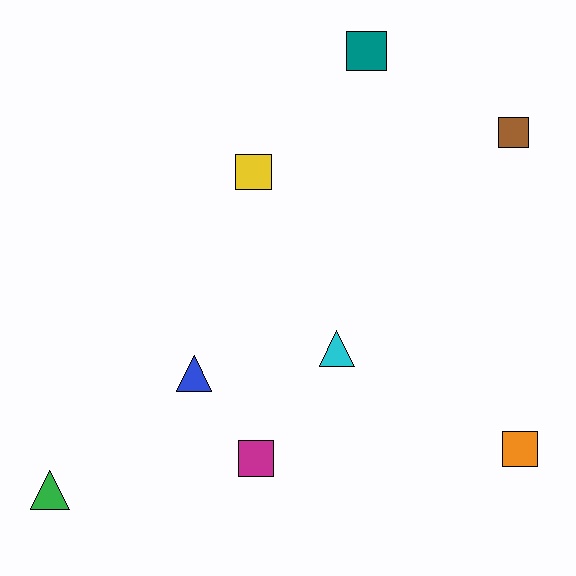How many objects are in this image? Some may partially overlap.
There are 8 objects.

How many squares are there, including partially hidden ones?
There are 5 squares.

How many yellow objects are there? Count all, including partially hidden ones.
There is 1 yellow object.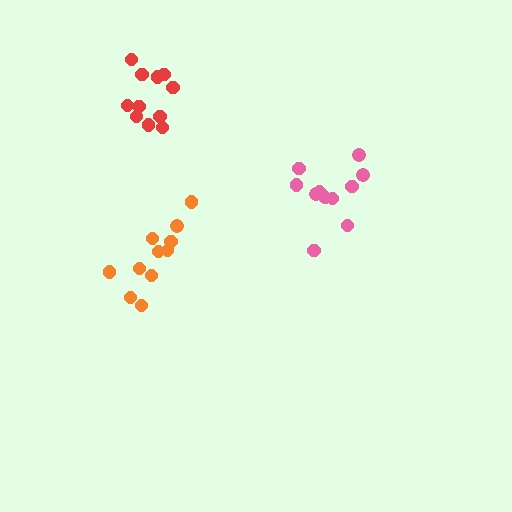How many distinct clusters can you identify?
There are 3 distinct clusters.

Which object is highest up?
The red cluster is topmost.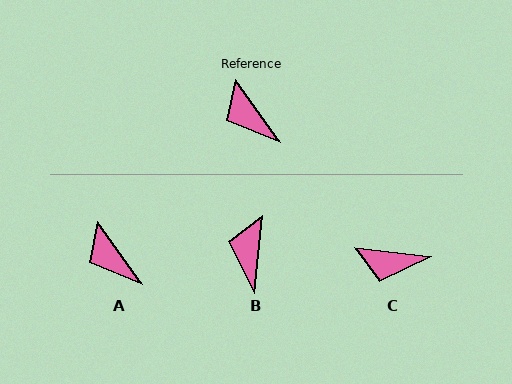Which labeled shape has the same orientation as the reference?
A.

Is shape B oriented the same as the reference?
No, it is off by about 42 degrees.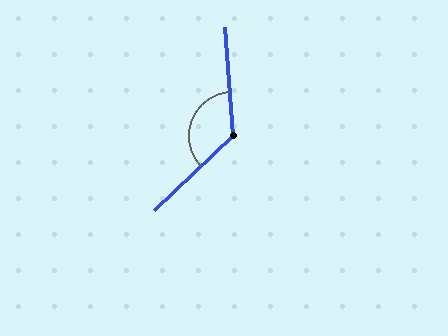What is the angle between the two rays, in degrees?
Approximately 130 degrees.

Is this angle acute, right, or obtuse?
It is obtuse.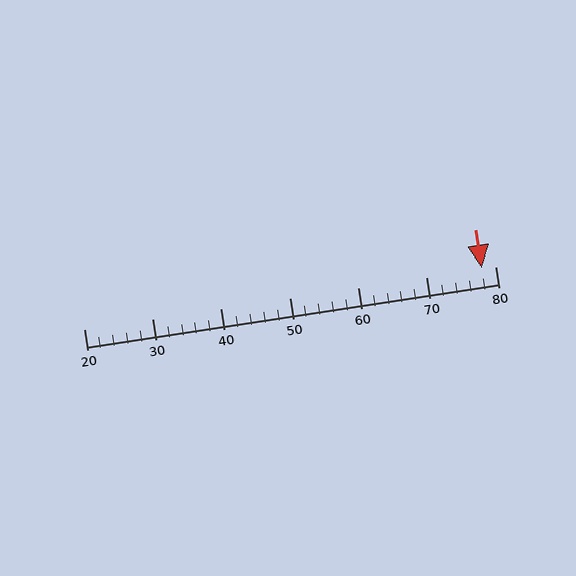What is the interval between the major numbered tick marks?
The major tick marks are spaced 10 units apart.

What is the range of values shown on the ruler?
The ruler shows values from 20 to 80.